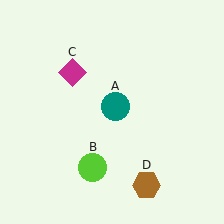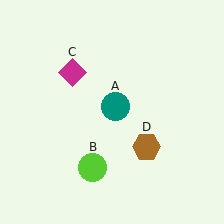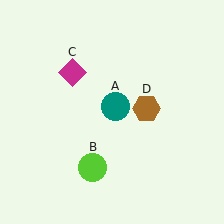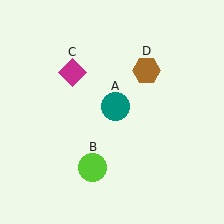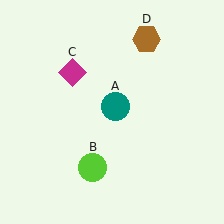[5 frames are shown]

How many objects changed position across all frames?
1 object changed position: brown hexagon (object D).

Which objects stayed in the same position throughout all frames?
Teal circle (object A) and lime circle (object B) and magenta diamond (object C) remained stationary.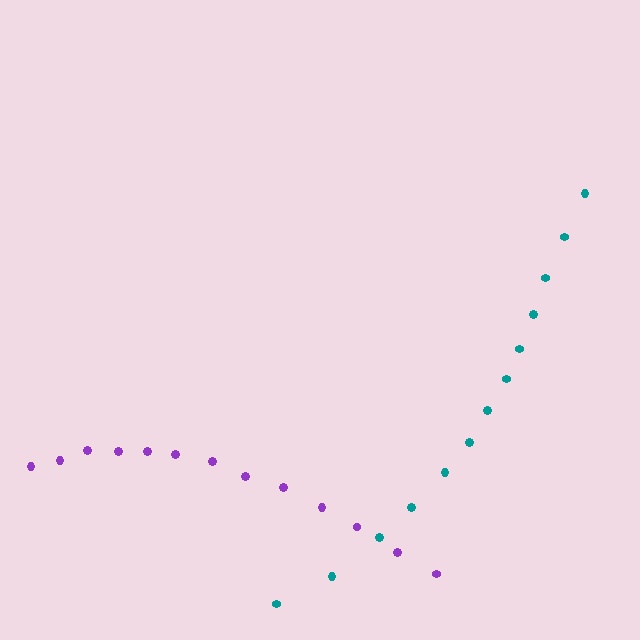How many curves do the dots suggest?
There are 2 distinct paths.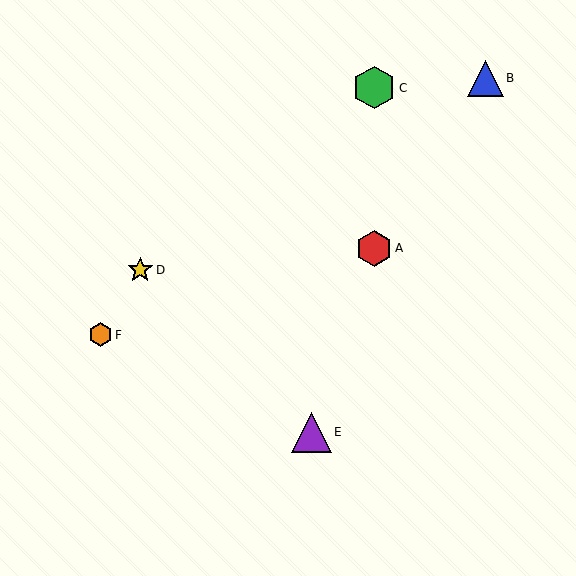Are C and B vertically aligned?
No, C is at x≈374 and B is at x≈486.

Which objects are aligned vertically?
Objects A, C are aligned vertically.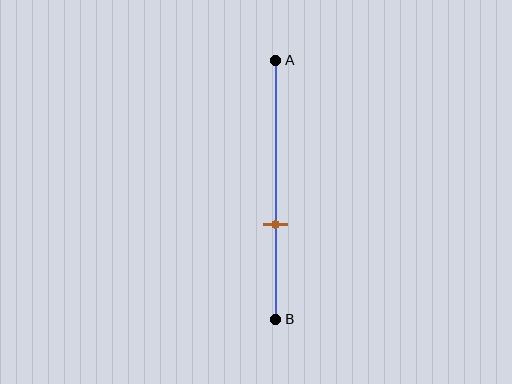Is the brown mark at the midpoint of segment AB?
No, the mark is at about 65% from A, not at the 50% midpoint.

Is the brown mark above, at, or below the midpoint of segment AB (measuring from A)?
The brown mark is below the midpoint of segment AB.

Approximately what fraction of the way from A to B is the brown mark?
The brown mark is approximately 65% of the way from A to B.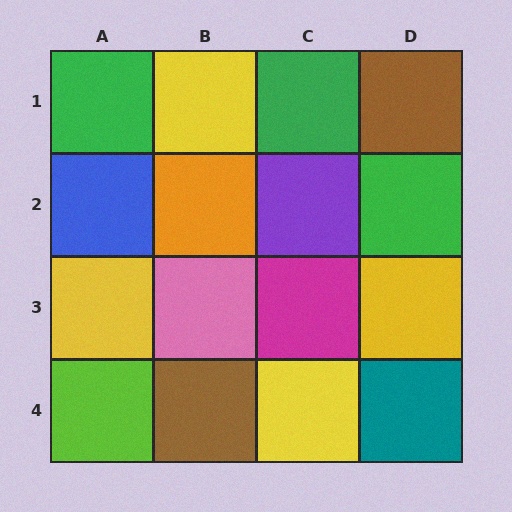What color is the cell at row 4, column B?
Brown.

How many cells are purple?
1 cell is purple.